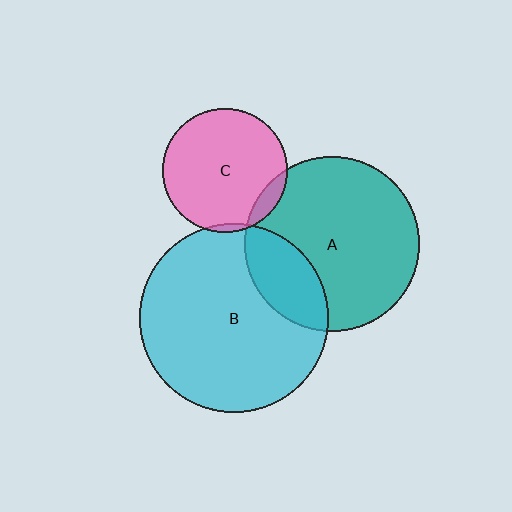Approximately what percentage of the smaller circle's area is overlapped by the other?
Approximately 5%.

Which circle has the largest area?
Circle B (cyan).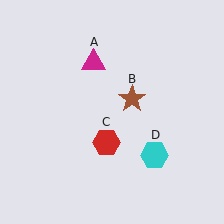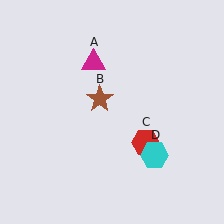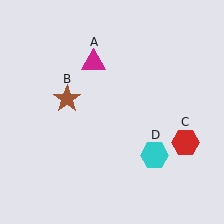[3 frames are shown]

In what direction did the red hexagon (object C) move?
The red hexagon (object C) moved right.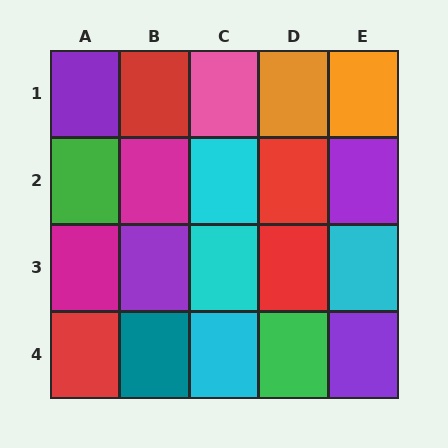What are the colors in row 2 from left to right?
Green, magenta, cyan, red, purple.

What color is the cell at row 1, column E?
Orange.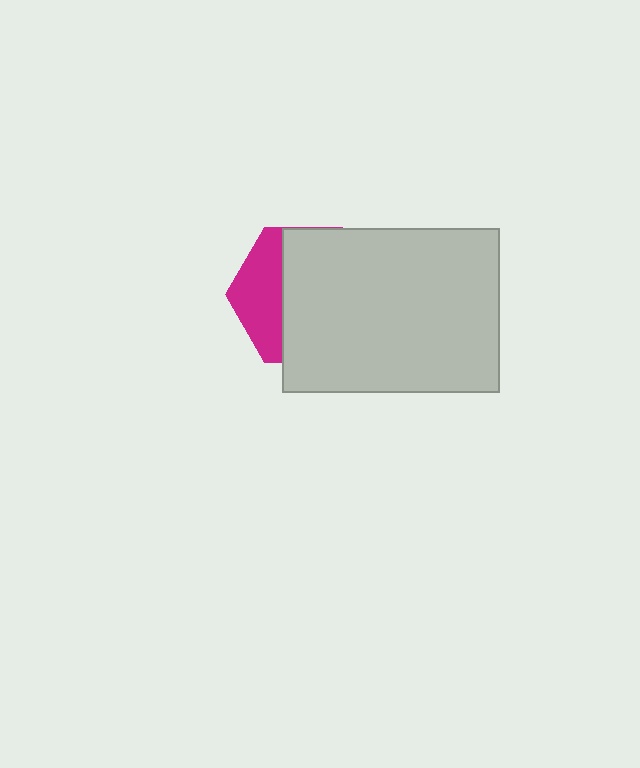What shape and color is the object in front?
The object in front is a light gray rectangle.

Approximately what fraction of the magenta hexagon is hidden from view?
Roughly 69% of the magenta hexagon is hidden behind the light gray rectangle.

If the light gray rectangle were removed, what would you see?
You would see the complete magenta hexagon.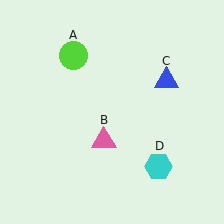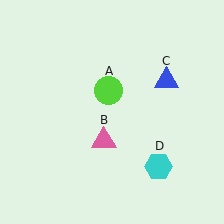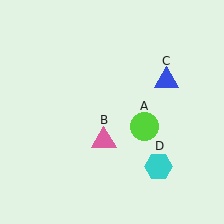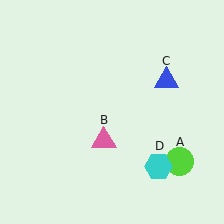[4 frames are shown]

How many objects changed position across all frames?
1 object changed position: lime circle (object A).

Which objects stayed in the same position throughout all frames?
Pink triangle (object B) and blue triangle (object C) and cyan hexagon (object D) remained stationary.